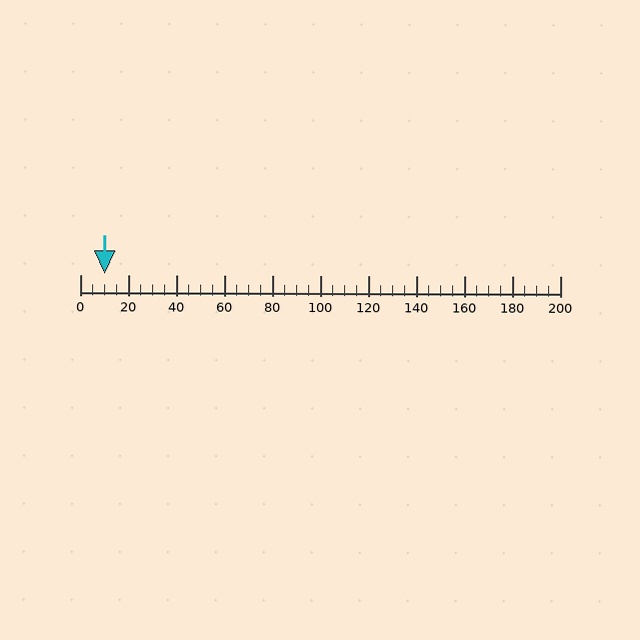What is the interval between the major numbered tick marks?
The major tick marks are spaced 20 units apart.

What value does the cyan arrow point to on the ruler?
The cyan arrow points to approximately 10.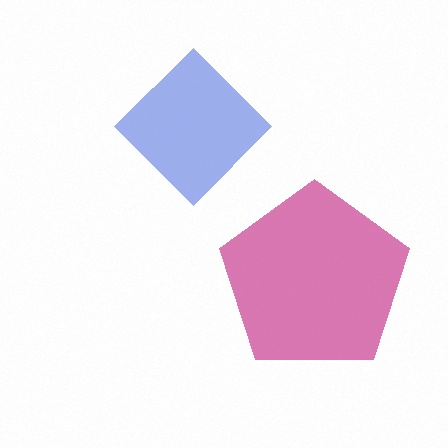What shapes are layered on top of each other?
The layered shapes are: a blue diamond, a magenta pentagon.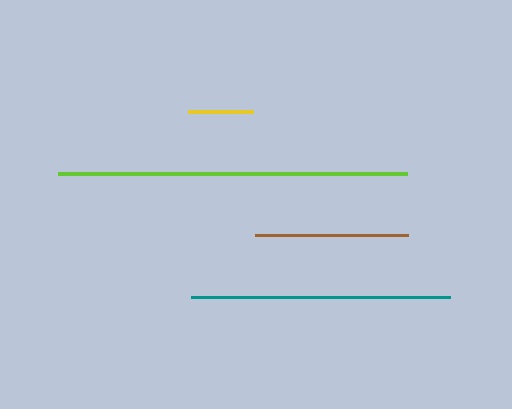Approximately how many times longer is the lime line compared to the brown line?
The lime line is approximately 2.3 times the length of the brown line.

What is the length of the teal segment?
The teal segment is approximately 259 pixels long.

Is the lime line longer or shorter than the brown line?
The lime line is longer than the brown line.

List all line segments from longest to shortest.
From longest to shortest: lime, teal, brown, yellow.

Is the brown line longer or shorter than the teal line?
The teal line is longer than the brown line.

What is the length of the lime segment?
The lime segment is approximately 349 pixels long.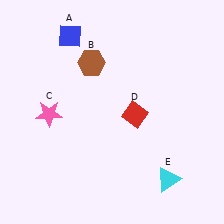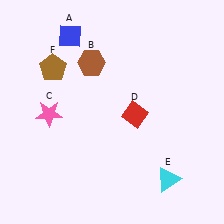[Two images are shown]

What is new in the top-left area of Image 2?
A brown pentagon (F) was added in the top-left area of Image 2.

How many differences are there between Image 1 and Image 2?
There is 1 difference between the two images.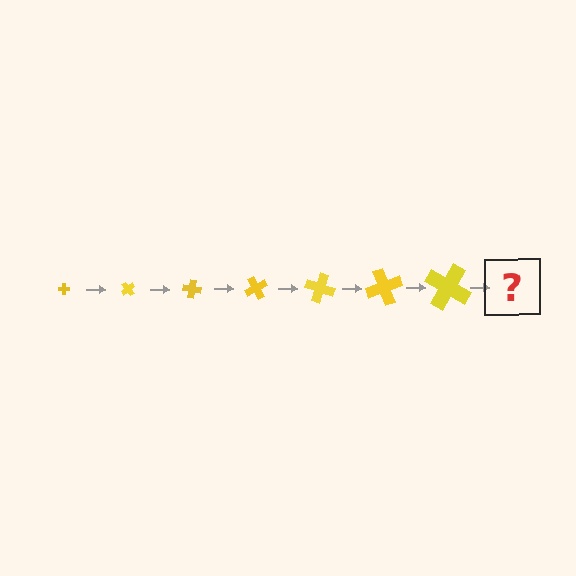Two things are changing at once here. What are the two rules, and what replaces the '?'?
The two rules are that the cross grows larger each step and it rotates 50 degrees each step. The '?' should be a cross, larger than the previous one and rotated 350 degrees from the start.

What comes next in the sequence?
The next element should be a cross, larger than the previous one and rotated 350 degrees from the start.